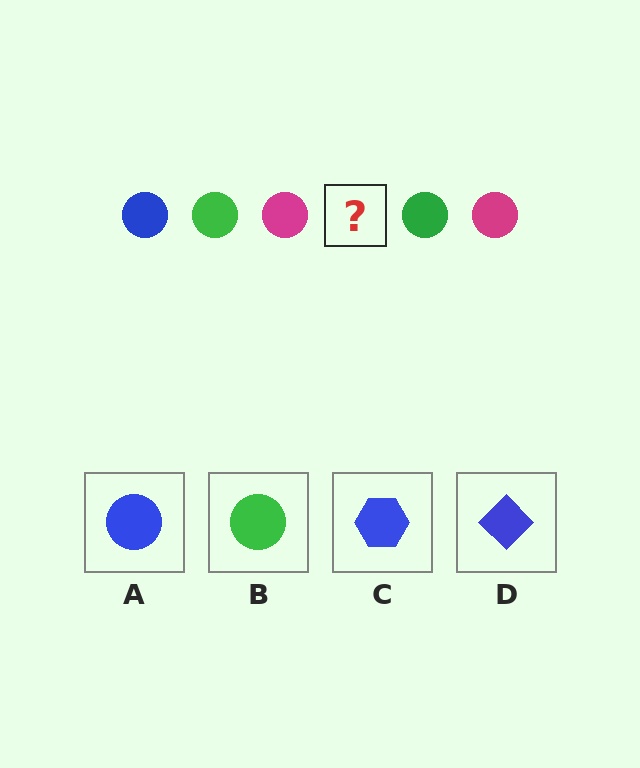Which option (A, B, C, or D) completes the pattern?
A.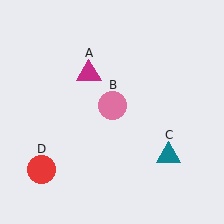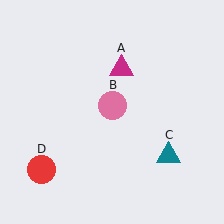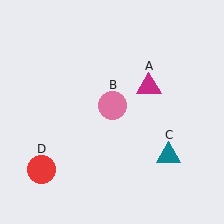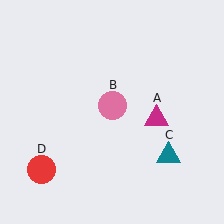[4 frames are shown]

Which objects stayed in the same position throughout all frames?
Pink circle (object B) and teal triangle (object C) and red circle (object D) remained stationary.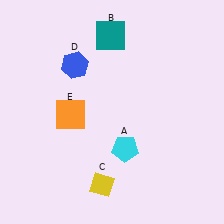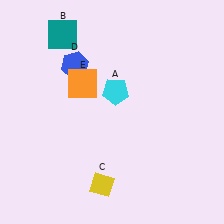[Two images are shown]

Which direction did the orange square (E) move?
The orange square (E) moved up.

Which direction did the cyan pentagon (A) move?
The cyan pentagon (A) moved up.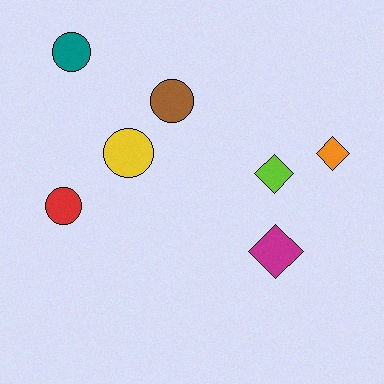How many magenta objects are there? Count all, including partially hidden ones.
There is 1 magenta object.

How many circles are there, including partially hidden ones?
There are 4 circles.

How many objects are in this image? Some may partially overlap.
There are 7 objects.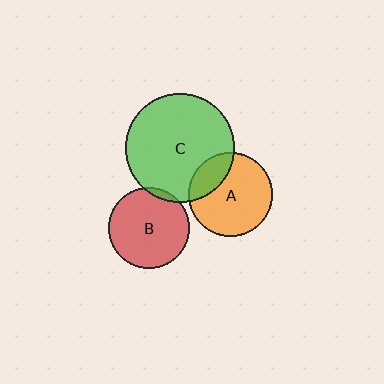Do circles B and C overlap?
Yes.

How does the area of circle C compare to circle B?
Approximately 1.8 times.